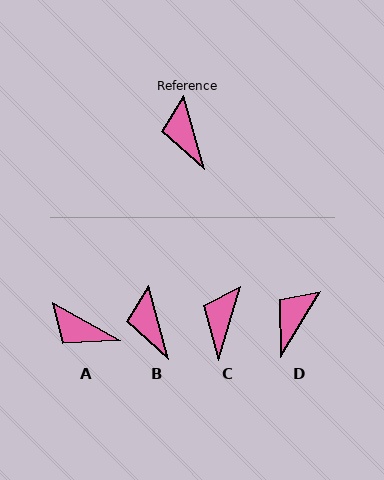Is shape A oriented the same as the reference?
No, it is off by about 46 degrees.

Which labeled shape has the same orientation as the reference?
B.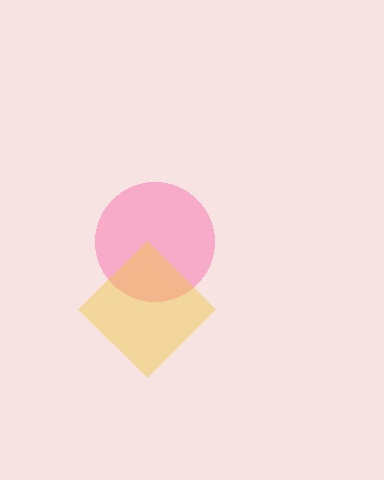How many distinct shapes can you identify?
There are 2 distinct shapes: a pink circle, a yellow diamond.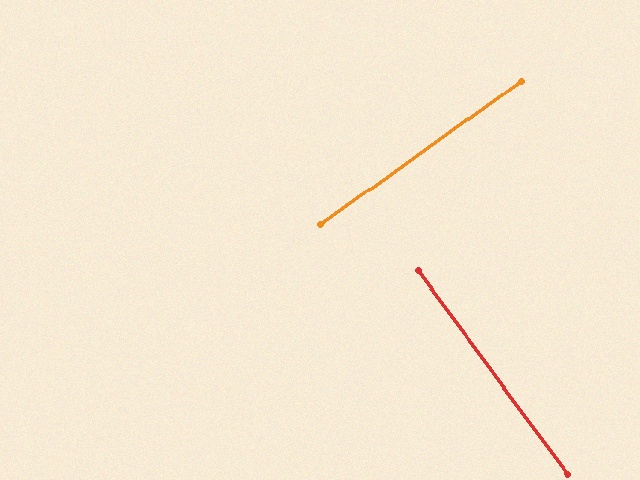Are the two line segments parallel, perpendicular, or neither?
Perpendicular — they meet at approximately 89°.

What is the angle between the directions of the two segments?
Approximately 89 degrees.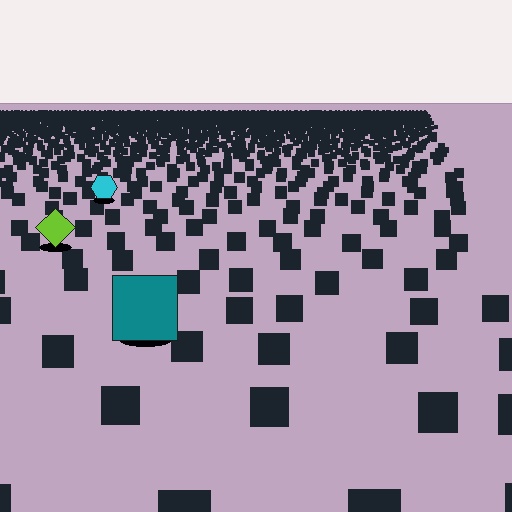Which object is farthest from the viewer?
The cyan hexagon is farthest from the viewer. It appears smaller and the ground texture around it is denser.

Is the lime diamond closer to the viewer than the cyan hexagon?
Yes. The lime diamond is closer — you can tell from the texture gradient: the ground texture is coarser near it.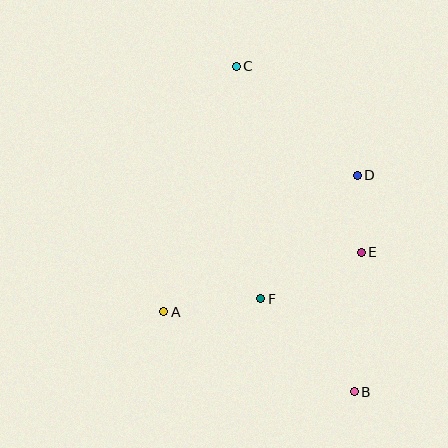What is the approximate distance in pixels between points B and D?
The distance between B and D is approximately 217 pixels.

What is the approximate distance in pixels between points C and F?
The distance between C and F is approximately 234 pixels.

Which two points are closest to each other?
Points D and E are closest to each other.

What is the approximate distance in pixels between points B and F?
The distance between B and F is approximately 132 pixels.